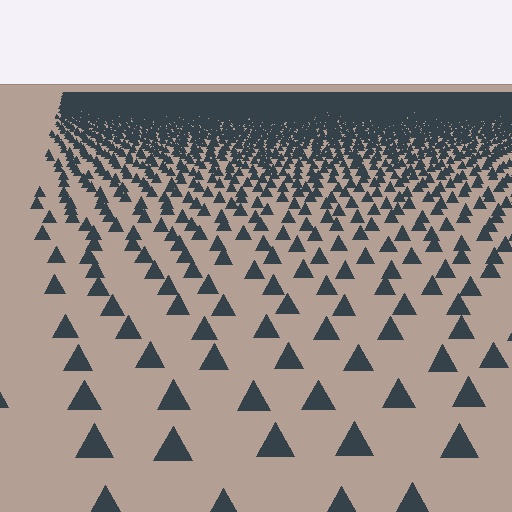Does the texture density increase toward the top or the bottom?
Density increases toward the top.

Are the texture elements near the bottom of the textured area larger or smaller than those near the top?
Larger. Near the bottom, elements are closer to the viewer and appear at a bigger on-screen size.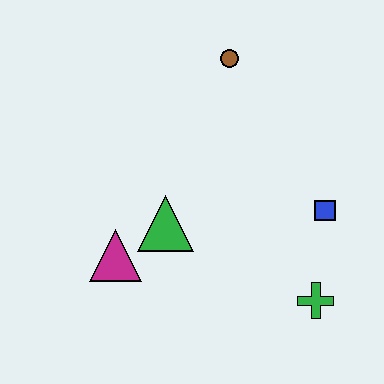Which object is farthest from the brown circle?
The green cross is farthest from the brown circle.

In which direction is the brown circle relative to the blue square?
The brown circle is above the blue square.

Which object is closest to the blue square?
The green cross is closest to the blue square.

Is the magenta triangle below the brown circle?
Yes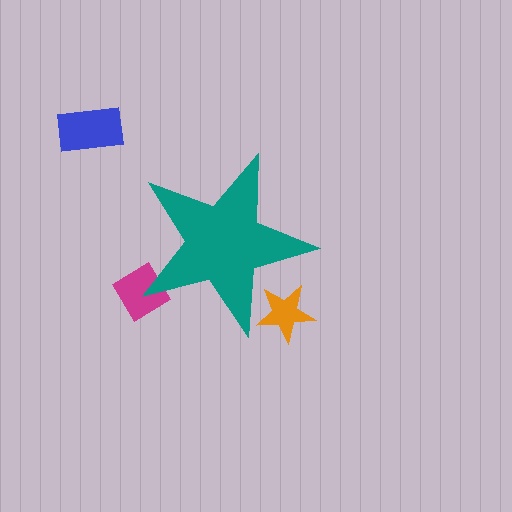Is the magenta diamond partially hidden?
Yes, the magenta diamond is partially hidden behind the teal star.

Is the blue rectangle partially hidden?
No, the blue rectangle is fully visible.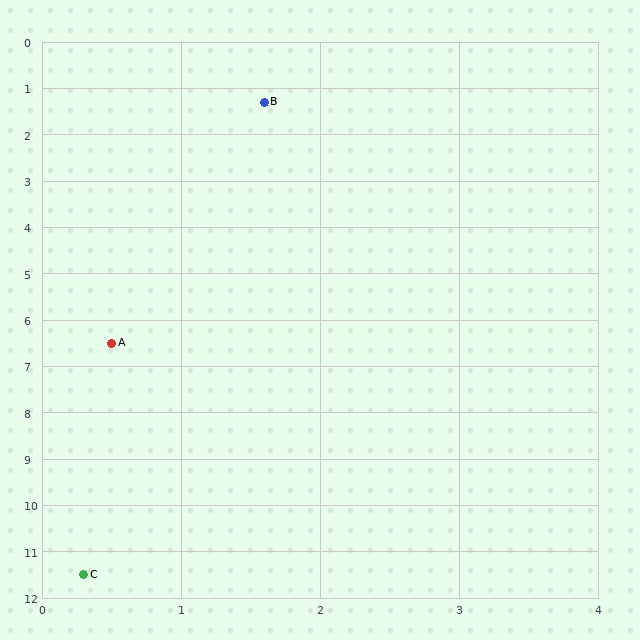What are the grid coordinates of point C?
Point C is at approximately (0.3, 11.5).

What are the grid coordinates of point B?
Point B is at approximately (1.6, 1.3).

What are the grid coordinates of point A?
Point A is at approximately (0.5, 6.5).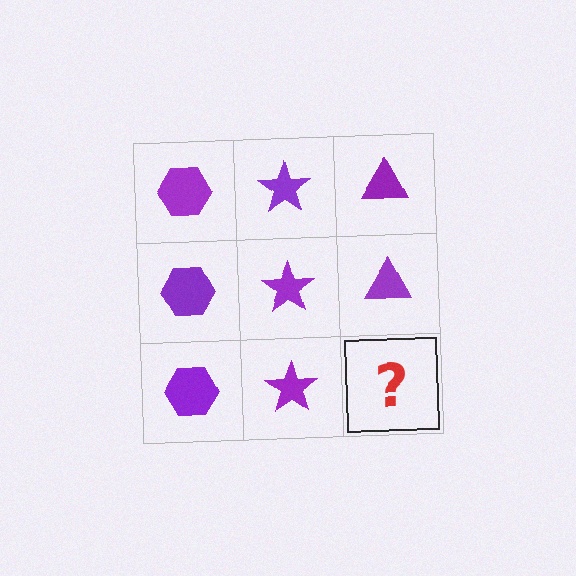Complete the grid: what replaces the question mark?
The question mark should be replaced with a purple triangle.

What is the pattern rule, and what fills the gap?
The rule is that each column has a consistent shape. The gap should be filled with a purple triangle.